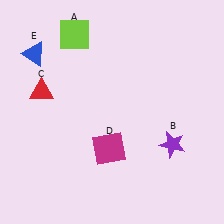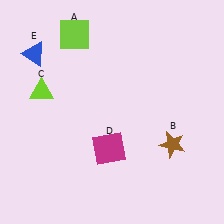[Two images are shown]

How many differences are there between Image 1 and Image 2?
There are 2 differences between the two images.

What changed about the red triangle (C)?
In Image 1, C is red. In Image 2, it changed to lime.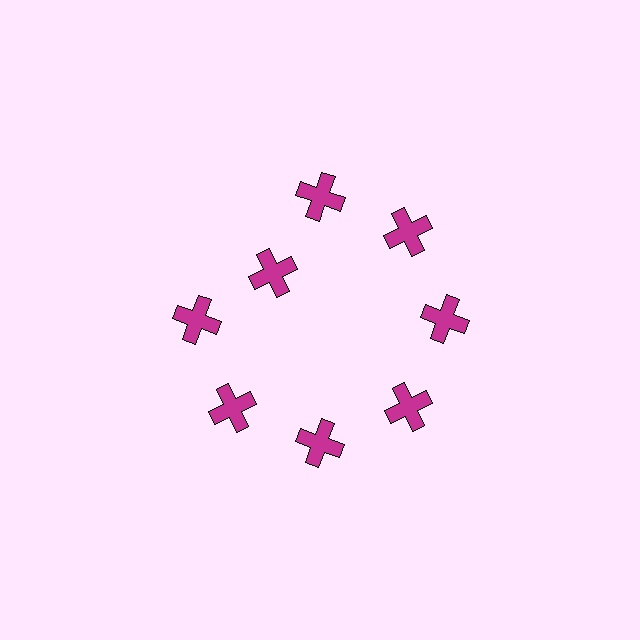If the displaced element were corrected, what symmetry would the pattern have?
It would have 8-fold rotational symmetry — the pattern would map onto itself every 45 degrees.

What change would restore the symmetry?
The symmetry would be restored by moving it outward, back onto the ring so that all 8 crosses sit at equal angles and equal distance from the center.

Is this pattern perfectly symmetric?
No. The 8 magenta crosses are arranged in a ring, but one element near the 10 o'clock position is pulled inward toward the center, breaking the 8-fold rotational symmetry.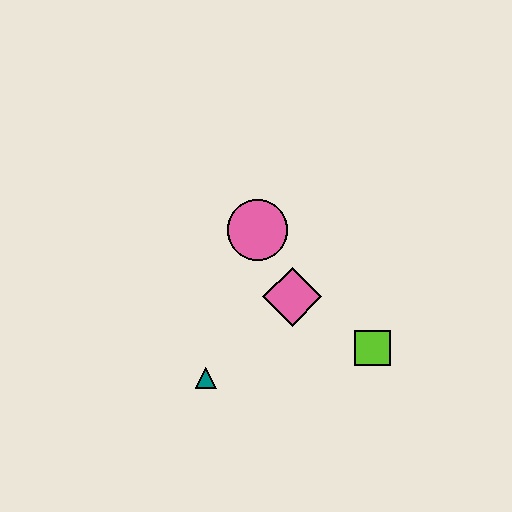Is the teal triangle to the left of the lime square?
Yes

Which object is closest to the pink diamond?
The pink circle is closest to the pink diamond.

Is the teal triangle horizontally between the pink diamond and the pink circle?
No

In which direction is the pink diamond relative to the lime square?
The pink diamond is to the left of the lime square.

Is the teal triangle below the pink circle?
Yes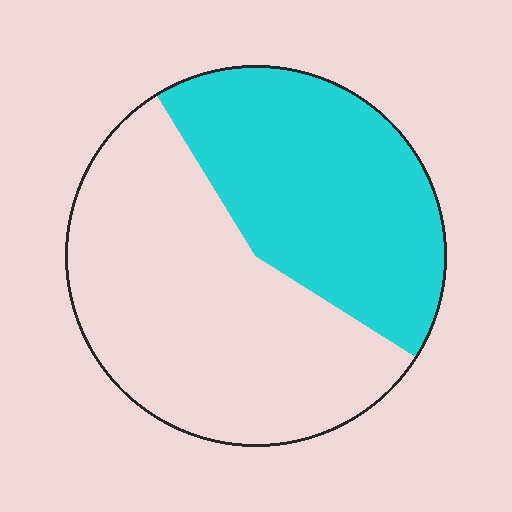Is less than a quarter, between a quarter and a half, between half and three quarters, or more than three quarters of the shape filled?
Between a quarter and a half.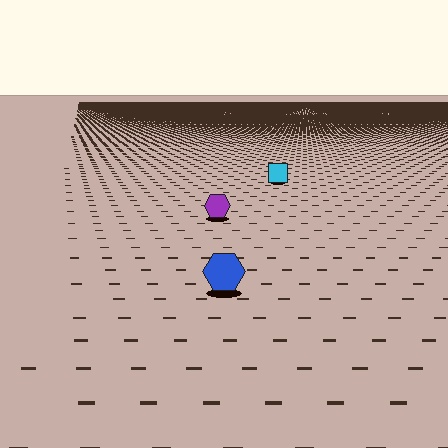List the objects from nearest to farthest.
From nearest to farthest: the blue hexagon, the purple hexagon, the cyan square.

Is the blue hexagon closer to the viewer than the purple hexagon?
Yes. The blue hexagon is closer — you can tell from the texture gradient: the ground texture is coarser near it.